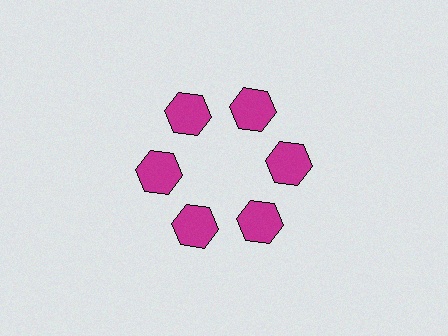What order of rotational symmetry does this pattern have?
This pattern has 6-fold rotational symmetry.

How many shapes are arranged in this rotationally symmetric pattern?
There are 6 shapes, arranged in 6 groups of 1.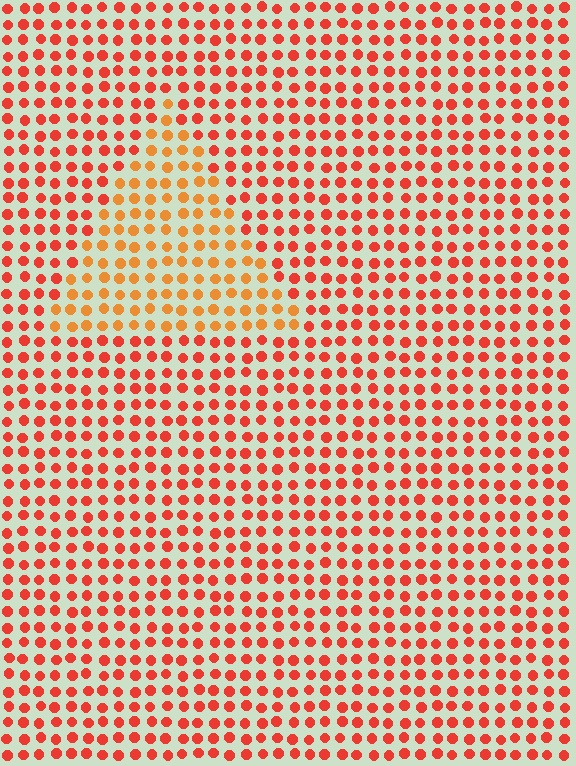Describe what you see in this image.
The image is filled with small red elements in a uniform arrangement. A triangle-shaped region is visible where the elements are tinted to a slightly different hue, forming a subtle color boundary.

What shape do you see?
I see a triangle.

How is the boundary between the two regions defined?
The boundary is defined purely by a slight shift in hue (about 27 degrees). Spacing, size, and orientation are identical on both sides.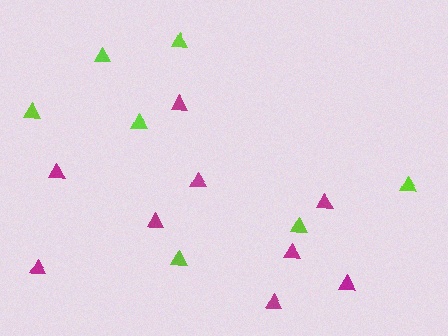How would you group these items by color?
There are 2 groups: one group of magenta triangles (9) and one group of lime triangles (7).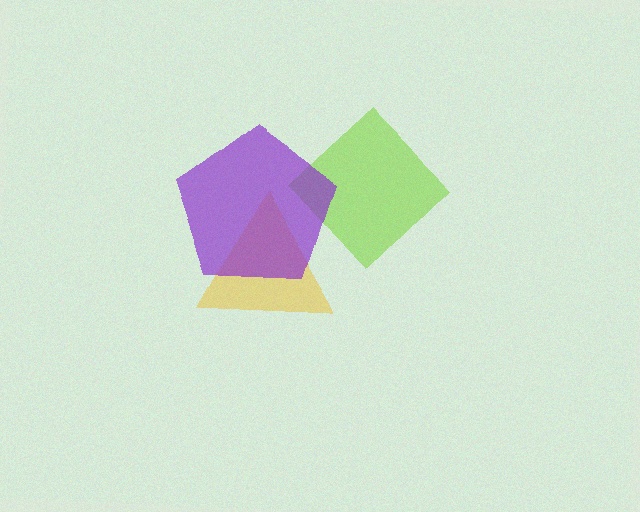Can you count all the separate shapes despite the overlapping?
Yes, there are 3 separate shapes.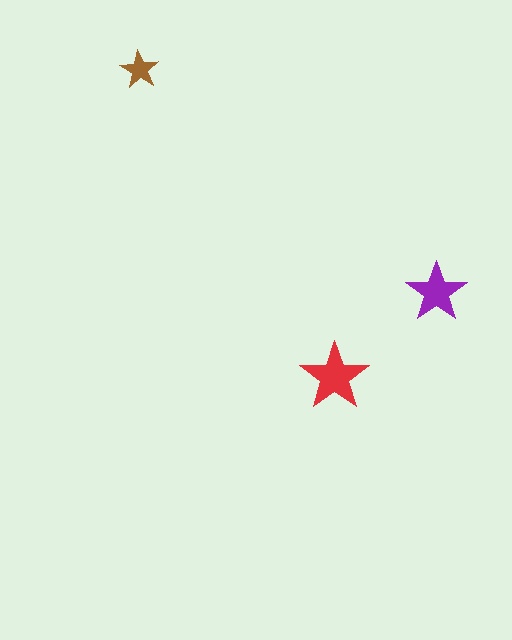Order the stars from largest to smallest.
the red one, the purple one, the brown one.